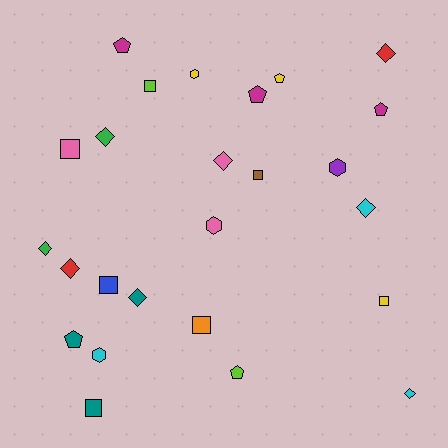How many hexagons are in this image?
There are 4 hexagons.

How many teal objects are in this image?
There are 3 teal objects.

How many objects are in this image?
There are 25 objects.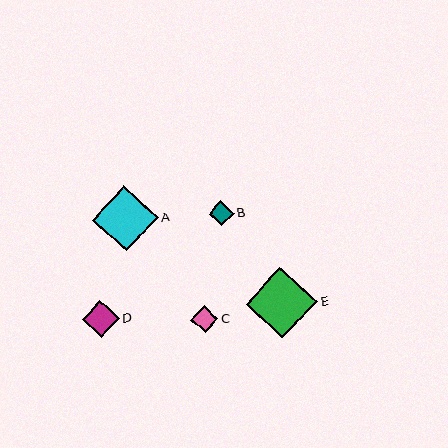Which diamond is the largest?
Diamond E is the largest with a size of approximately 71 pixels.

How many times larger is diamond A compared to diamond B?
Diamond A is approximately 2.6 times the size of diamond B.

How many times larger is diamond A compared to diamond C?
Diamond A is approximately 2.5 times the size of diamond C.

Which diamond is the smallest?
Diamond B is the smallest with a size of approximately 25 pixels.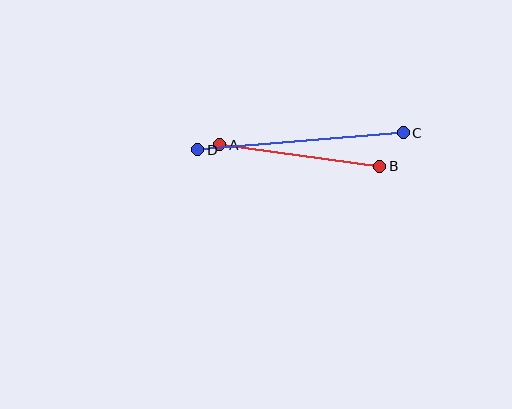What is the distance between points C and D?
The distance is approximately 207 pixels.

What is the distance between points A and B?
The distance is approximately 161 pixels.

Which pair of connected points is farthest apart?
Points C and D are farthest apart.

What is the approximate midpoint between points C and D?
The midpoint is at approximately (300, 141) pixels.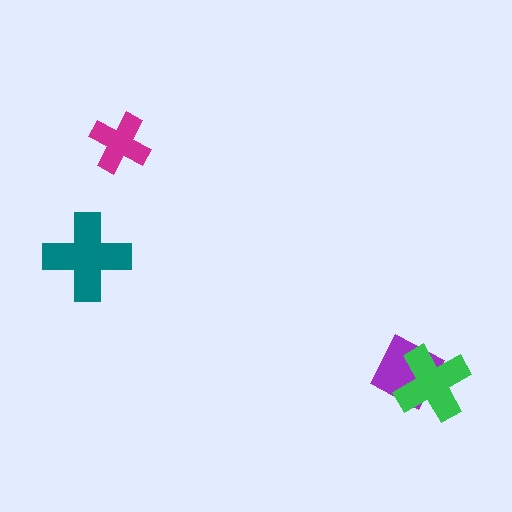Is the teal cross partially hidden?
No, no other shape covers it.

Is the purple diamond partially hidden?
Yes, it is partially covered by another shape.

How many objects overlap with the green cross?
1 object overlaps with the green cross.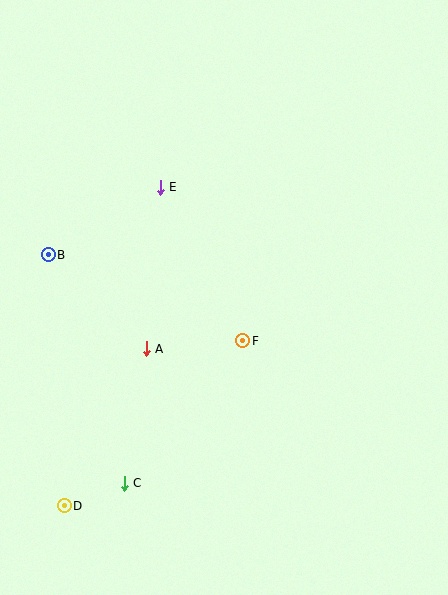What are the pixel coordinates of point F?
Point F is at (243, 341).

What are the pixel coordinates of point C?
Point C is at (124, 483).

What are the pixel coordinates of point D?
Point D is at (64, 506).